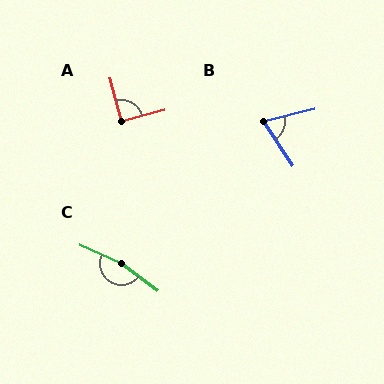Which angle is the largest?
C, at approximately 166 degrees.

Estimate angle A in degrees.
Approximately 89 degrees.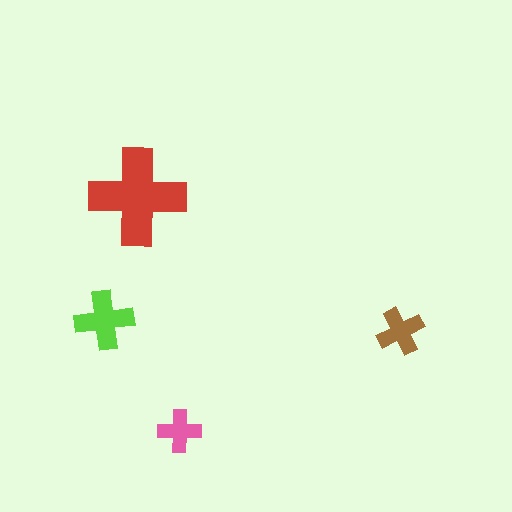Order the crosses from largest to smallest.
the red one, the lime one, the brown one, the pink one.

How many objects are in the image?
There are 4 objects in the image.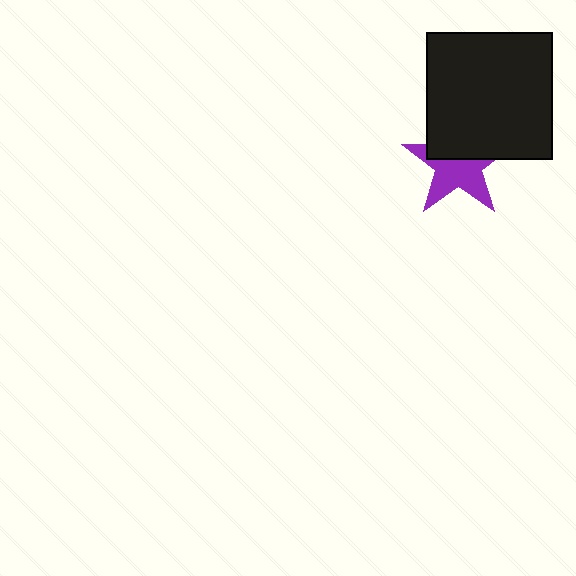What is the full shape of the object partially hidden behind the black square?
The partially hidden object is a purple star.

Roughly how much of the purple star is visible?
About half of it is visible (roughly 57%).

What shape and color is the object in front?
The object in front is a black square.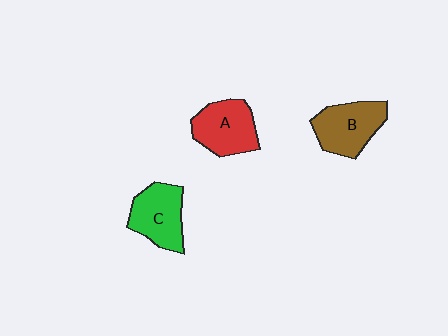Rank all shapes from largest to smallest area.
From largest to smallest: B (brown), A (red), C (green).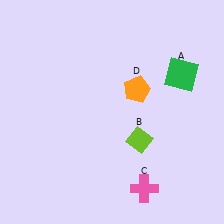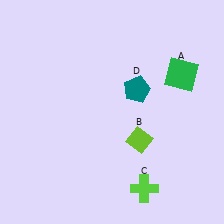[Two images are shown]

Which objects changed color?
C changed from pink to lime. D changed from orange to teal.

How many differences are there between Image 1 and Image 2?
There are 2 differences between the two images.